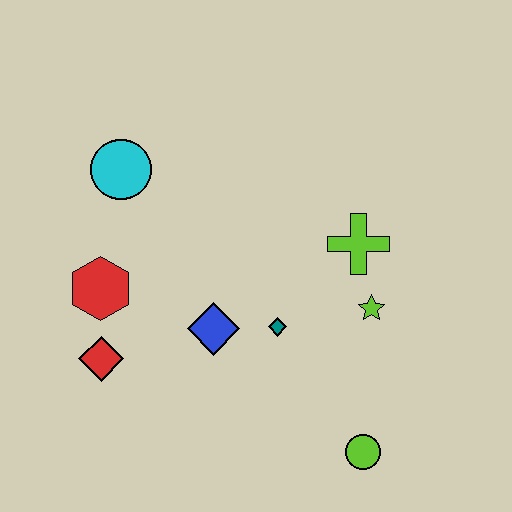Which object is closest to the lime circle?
The lime star is closest to the lime circle.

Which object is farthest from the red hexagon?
The lime circle is farthest from the red hexagon.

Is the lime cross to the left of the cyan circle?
No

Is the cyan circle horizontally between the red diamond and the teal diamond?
Yes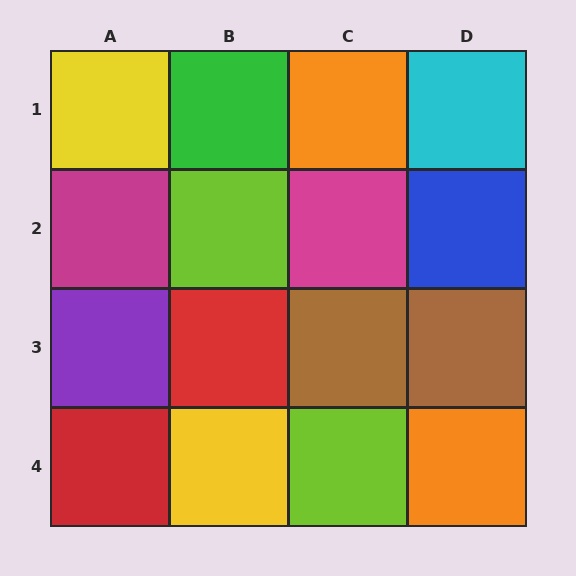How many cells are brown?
2 cells are brown.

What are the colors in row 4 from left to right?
Red, yellow, lime, orange.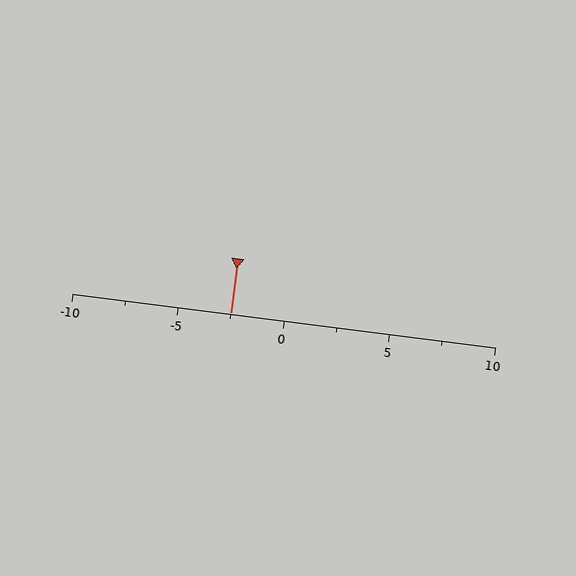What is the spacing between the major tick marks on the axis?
The major ticks are spaced 5 apart.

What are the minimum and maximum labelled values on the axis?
The axis runs from -10 to 10.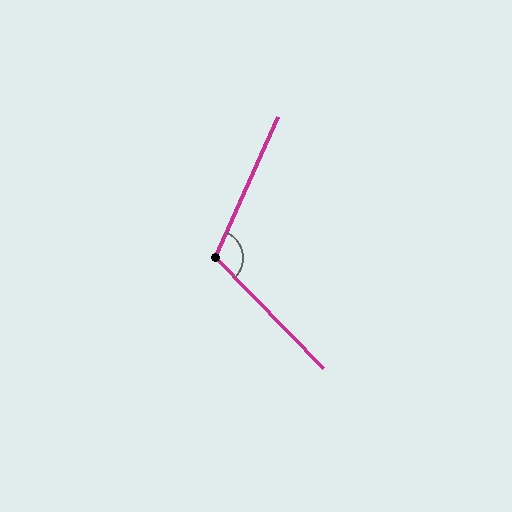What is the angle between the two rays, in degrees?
Approximately 111 degrees.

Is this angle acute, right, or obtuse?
It is obtuse.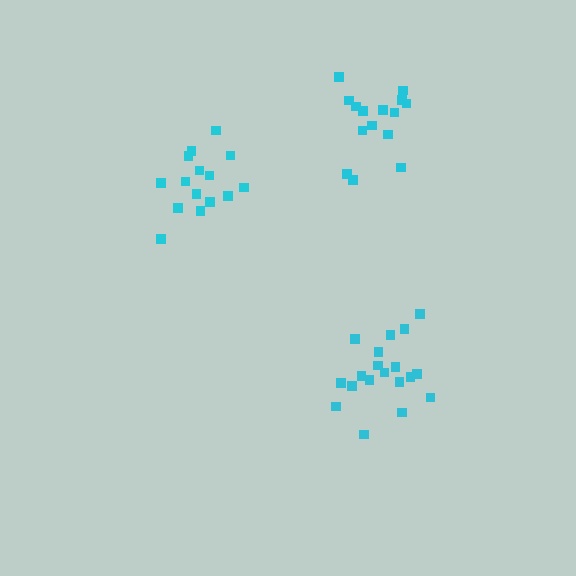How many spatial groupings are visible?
There are 3 spatial groupings.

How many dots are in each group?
Group 1: 19 dots, Group 2: 15 dots, Group 3: 15 dots (49 total).